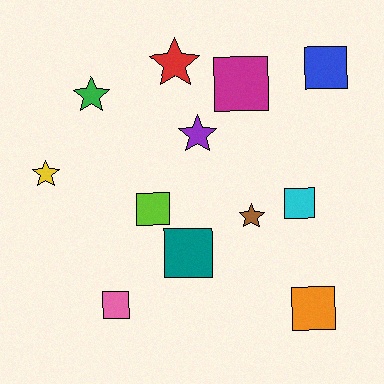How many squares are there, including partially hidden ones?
There are 7 squares.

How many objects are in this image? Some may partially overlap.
There are 12 objects.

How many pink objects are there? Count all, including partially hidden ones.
There is 1 pink object.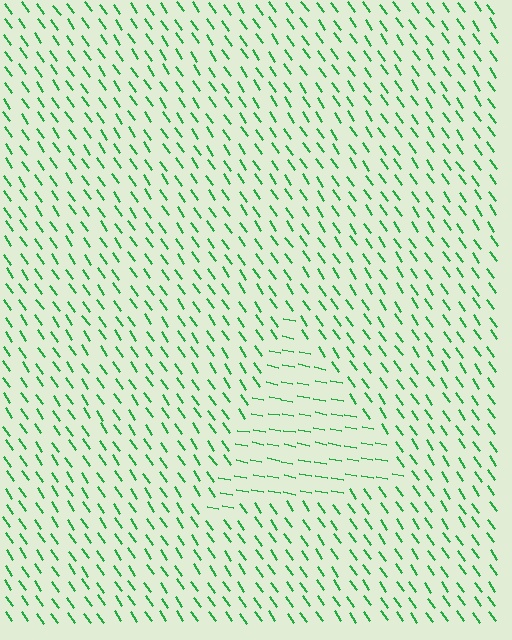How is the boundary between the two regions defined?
The boundary is defined purely by a change in line orientation (approximately 45 degrees difference). All lines are the same color and thickness.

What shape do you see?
I see a triangle.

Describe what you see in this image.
The image is filled with small green line segments. A triangle region in the image has lines oriented differently from the surrounding lines, creating a visible texture boundary.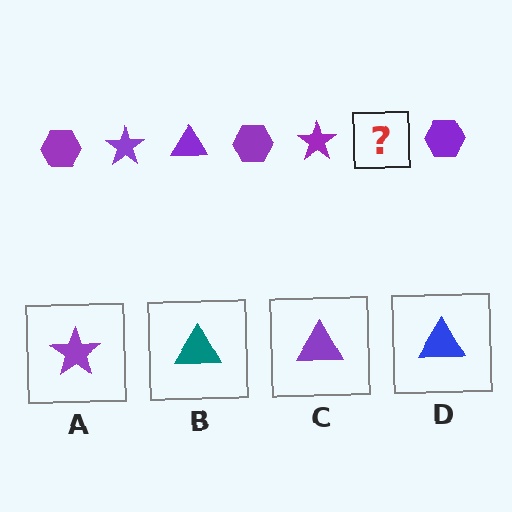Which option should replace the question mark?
Option C.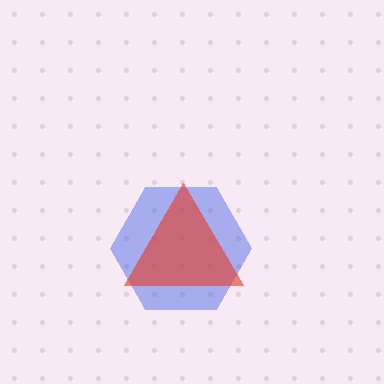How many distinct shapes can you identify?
There are 2 distinct shapes: a blue hexagon, a red triangle.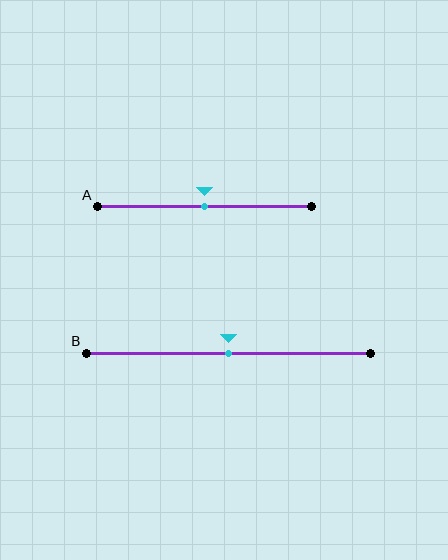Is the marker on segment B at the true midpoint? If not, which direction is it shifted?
Yes, the marker on segment B is at the true midpoint.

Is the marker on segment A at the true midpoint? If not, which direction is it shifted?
Yes, the marker on segment A is at the true midpoint.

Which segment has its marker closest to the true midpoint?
Segment A has its marker closest to the true midpoint.